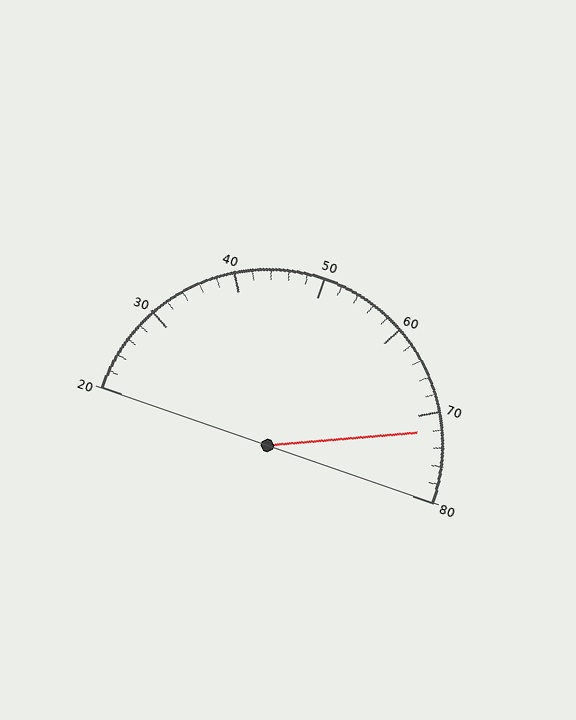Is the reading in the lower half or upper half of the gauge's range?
The reading is in the upper half of the range (20 to 80).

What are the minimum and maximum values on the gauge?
The gauge ranges from 20 to 80.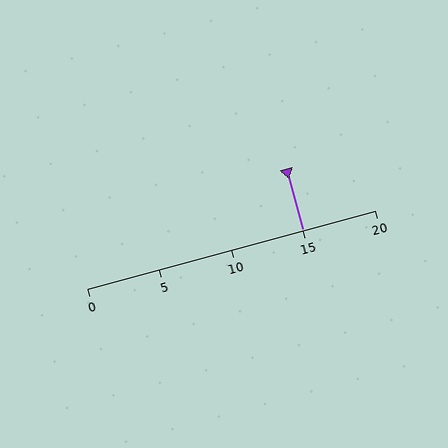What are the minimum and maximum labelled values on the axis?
The axis runs from 0 to 20.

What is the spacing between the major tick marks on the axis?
The major ticks are spaced 5 apart.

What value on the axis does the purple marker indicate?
The marker indicates approximately 15.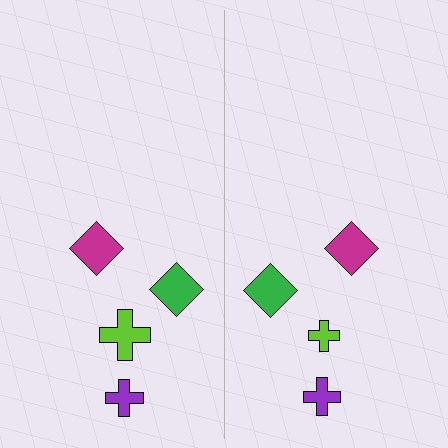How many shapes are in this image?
There are 8 shapes in this image.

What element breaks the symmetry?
The lime cross on the right side has a different size than its mirror counterpart.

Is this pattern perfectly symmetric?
No, the pattern is not perfectly symmetric. The lime cross on the right side has a different size than its mirror counterpart.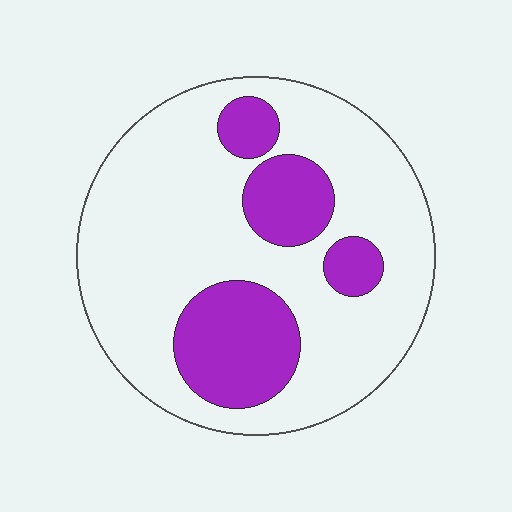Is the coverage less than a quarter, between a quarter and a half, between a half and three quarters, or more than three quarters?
Between a quarter and a half.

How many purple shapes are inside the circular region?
4.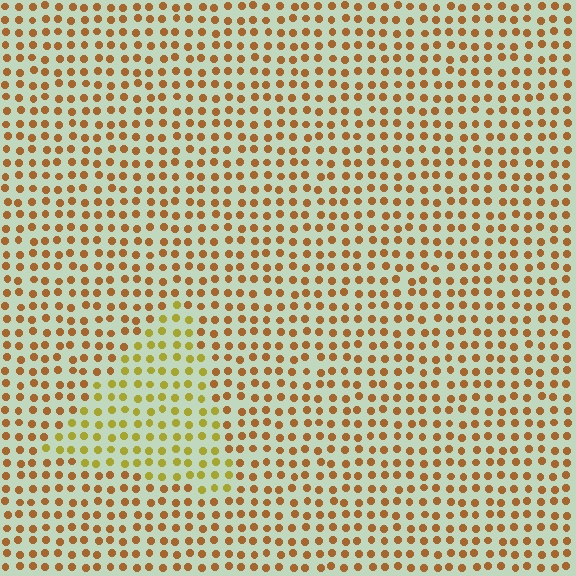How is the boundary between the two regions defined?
The boundary is defined purely by a slight shift in hue (about 32 degrees). Spacing, size, and orientation are identical on both sides.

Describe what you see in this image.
The image is filled with small brown elements in a uniform arrangement. A triangle-shaped region is visible where the elements are tinted to a slightly different hue, forming a subtle color boundary.